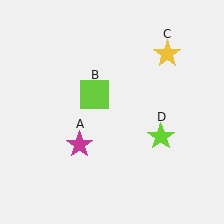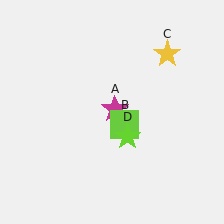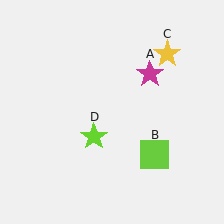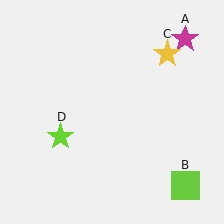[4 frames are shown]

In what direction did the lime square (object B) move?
The lime square (object B) moved down and to the right.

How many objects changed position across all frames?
3 objects changed position: magenta star (object A), lime square (object B), lime star (object D).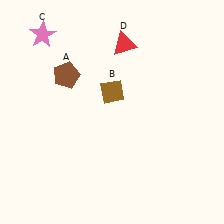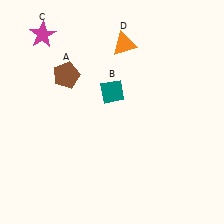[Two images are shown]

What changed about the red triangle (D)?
In Image 1, D is red. In Image 2, it changed to orange.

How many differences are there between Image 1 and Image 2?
There are 3 differences between the two images.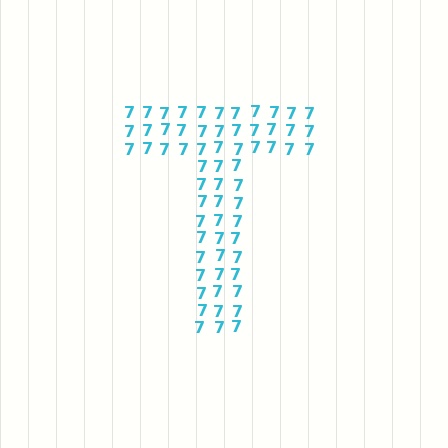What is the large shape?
The large shape is the letter T.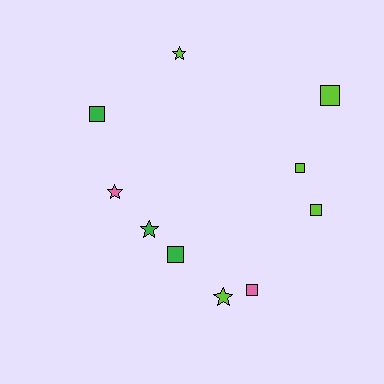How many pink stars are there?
There is 1 pink star.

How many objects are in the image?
There are 10 objects.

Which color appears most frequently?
Lime, with 5 objects.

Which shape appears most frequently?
Square, with 6 objects.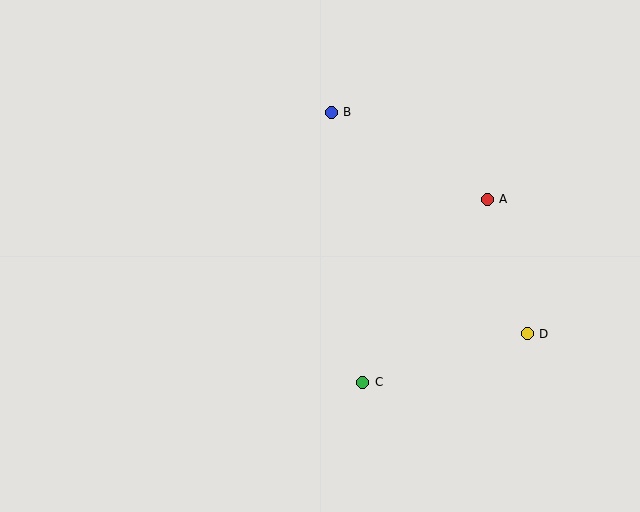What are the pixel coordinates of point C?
Point C is at (363, 382).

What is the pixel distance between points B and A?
The distance between B and A is 178 pixels.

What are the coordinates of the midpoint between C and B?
The midpoint between C and B is at (347, 247).